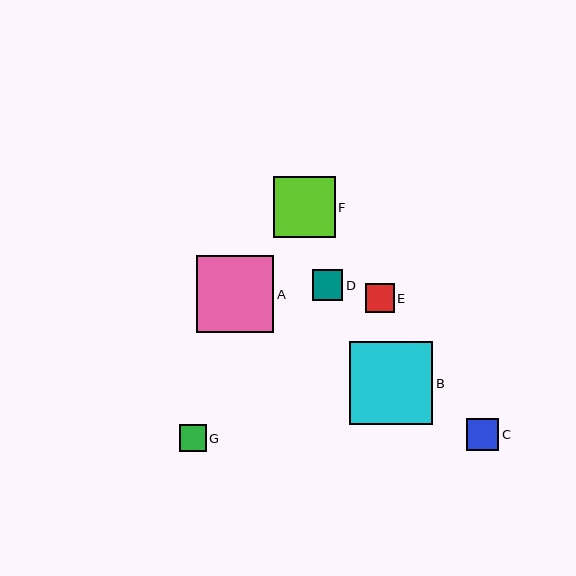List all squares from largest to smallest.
From largest to smallest: B, A, F, C, D, E, G.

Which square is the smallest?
Square G is the smallest with a size of approximately 27 pixels.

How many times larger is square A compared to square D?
Square A is approximately 2.6 times the size of square D.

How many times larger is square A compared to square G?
Square A is approximately 2.9 times the size of square G.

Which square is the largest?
Square B is the largest with a size of approximately 83 pixels.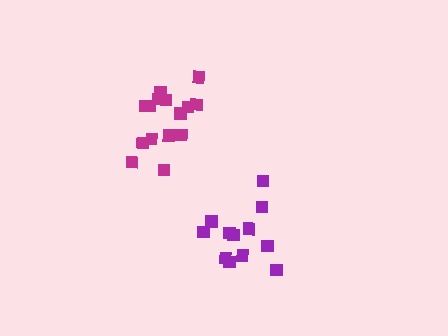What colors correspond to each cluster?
The clusters are colored: magenta, purple.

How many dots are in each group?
Group 1: 15 dots, Group 2: 12 dots (27 total).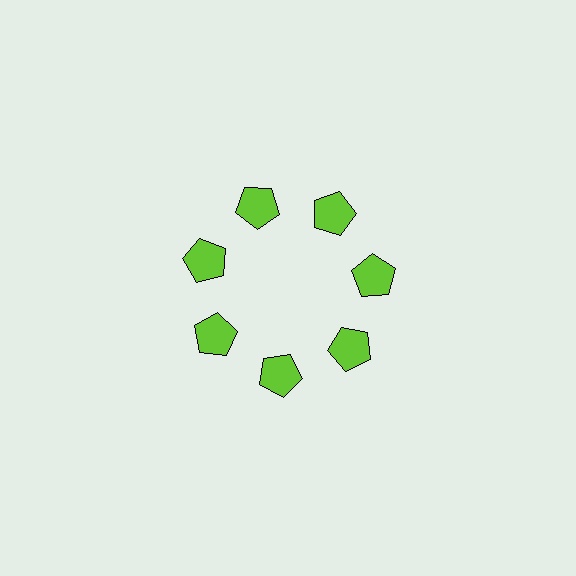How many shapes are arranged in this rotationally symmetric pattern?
There are 7 shapes, arranged in 7 groups of 1.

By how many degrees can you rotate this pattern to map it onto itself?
The pattern maps onto itself every 51 degrees of rotation.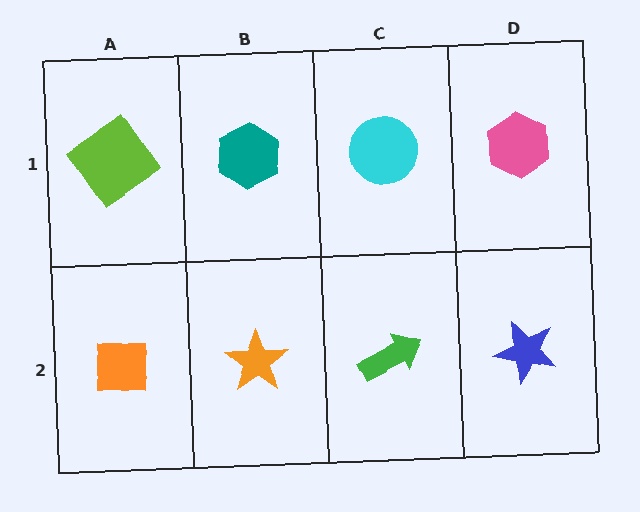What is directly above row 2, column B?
A teal hexagon.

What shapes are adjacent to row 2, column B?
A teal hexagon (row 1, column B), an orange square (row 2, column A), a green arrow (row 2, column C).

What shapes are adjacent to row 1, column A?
An orange square (row 2, column A), a teal hexagon (row 1, column B).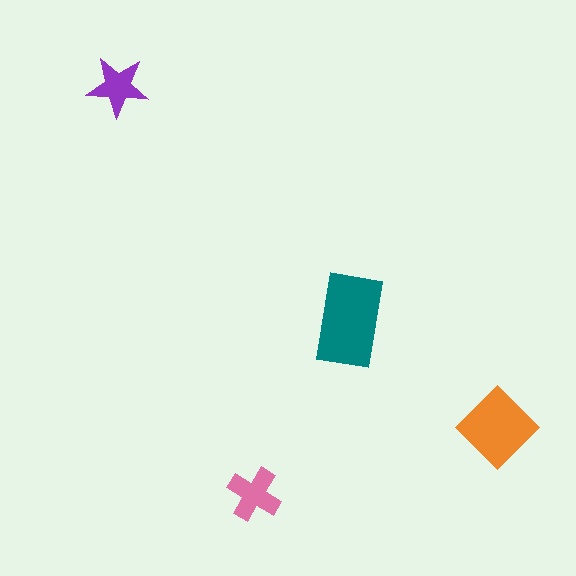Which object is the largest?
The teal rectangle.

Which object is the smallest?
The purple star.